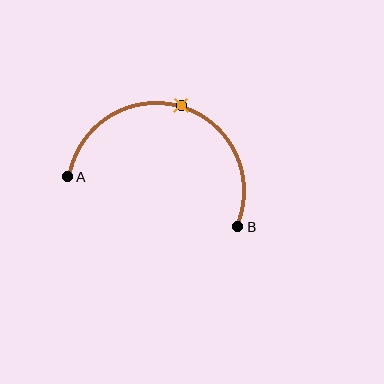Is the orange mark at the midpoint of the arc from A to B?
Yes. The orange mark lies on the arc at equal arc-length from both A and B — it is the arc midpoint.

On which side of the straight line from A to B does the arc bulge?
The arc bulges above the straight line connecting A and B.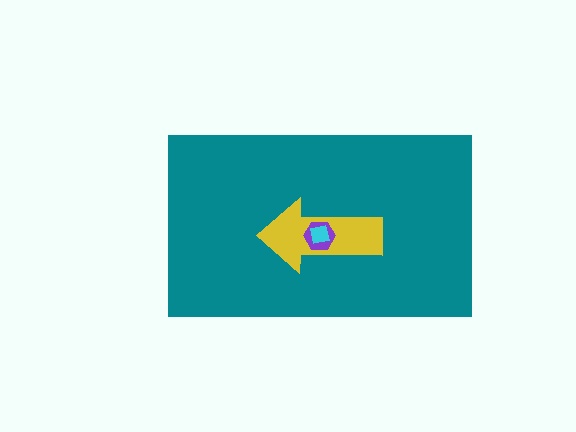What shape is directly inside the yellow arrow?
The purple hexagon.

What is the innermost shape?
The cyan square.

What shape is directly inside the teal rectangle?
The yellow arrow.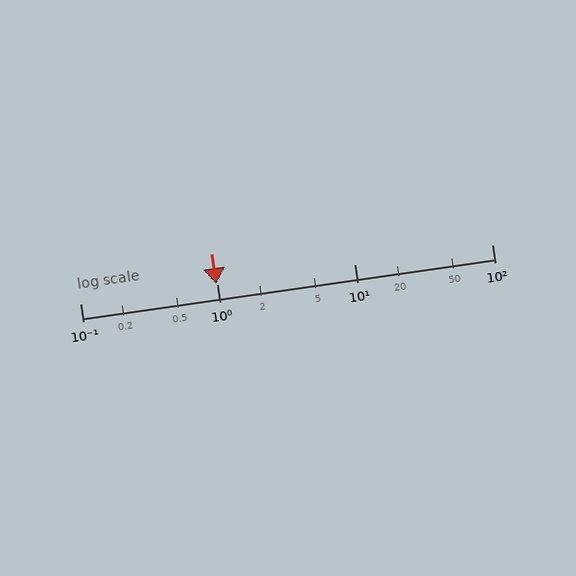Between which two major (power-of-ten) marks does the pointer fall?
The pointer is between 0.1 and 1.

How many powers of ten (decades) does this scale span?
The scale spans 3 decades, from 0.1 to 100.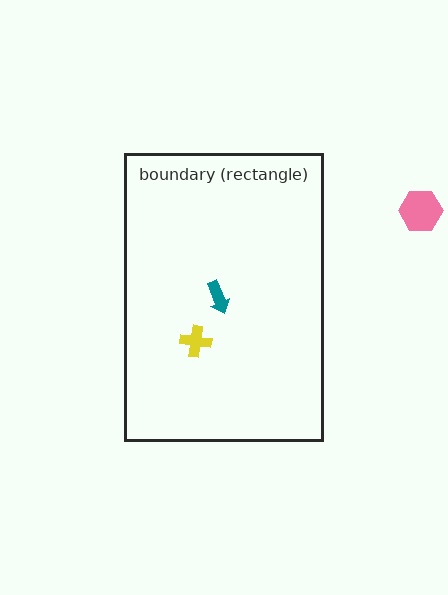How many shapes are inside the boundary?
2 inside, 1 outside.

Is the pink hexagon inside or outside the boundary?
Outside.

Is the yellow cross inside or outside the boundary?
Inside.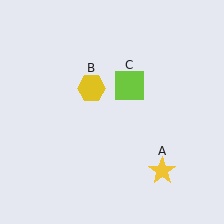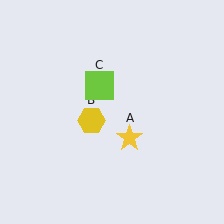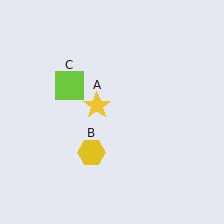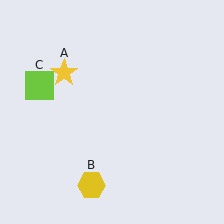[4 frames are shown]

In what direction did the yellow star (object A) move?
The yellow star (object A) moved up and to the left.